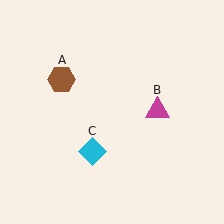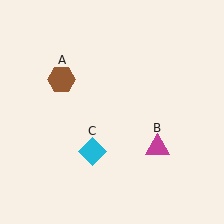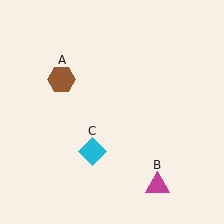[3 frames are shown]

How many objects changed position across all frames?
1 object changed position: magenta triangle (object B).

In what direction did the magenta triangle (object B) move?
The magenta triangle (object B) moved down.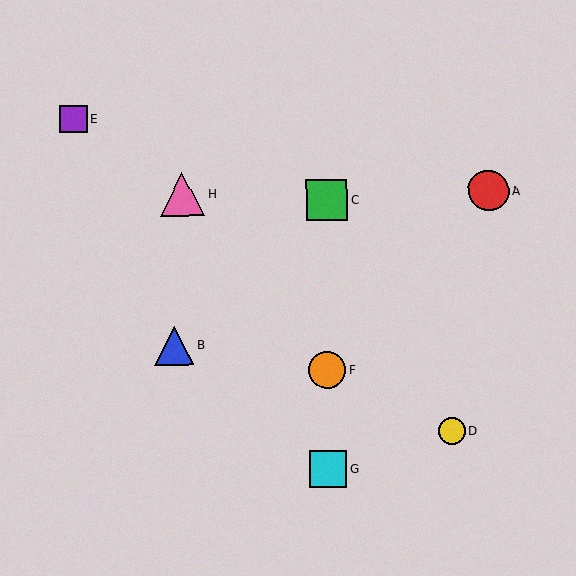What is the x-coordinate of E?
Object E is at x≈74.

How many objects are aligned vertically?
3 objects (C, F, G) are aligned vertically.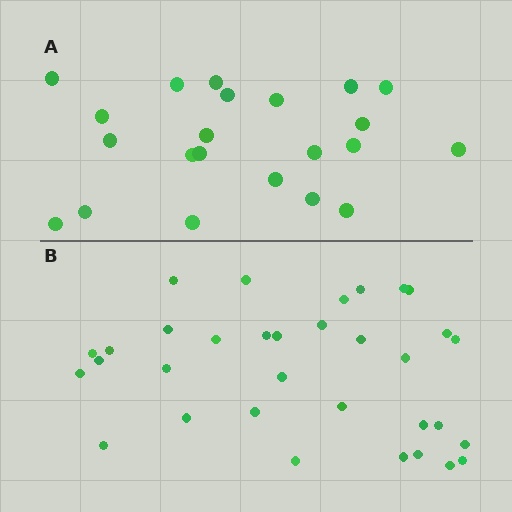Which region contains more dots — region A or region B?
Region B (the bottom region) has more dots.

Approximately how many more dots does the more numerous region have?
Region B has roughly 12 or so more dots than region A.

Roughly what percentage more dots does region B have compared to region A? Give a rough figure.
About 50% more.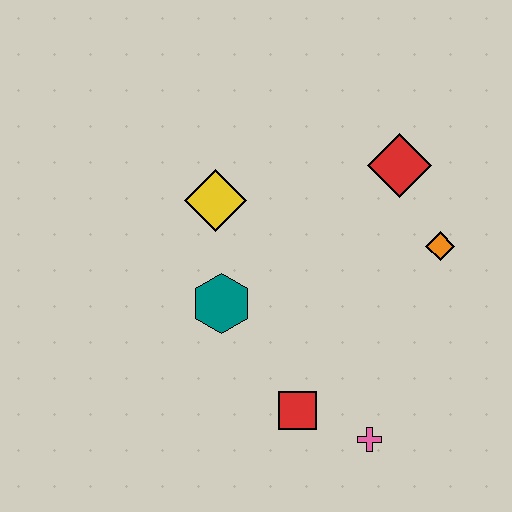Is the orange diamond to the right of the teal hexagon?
Yes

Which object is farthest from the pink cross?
The yellow diamond is farthest from the pink cross.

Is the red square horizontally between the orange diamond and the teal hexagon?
Yes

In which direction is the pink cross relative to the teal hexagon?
The pink cross is to the right of the teal hexagon.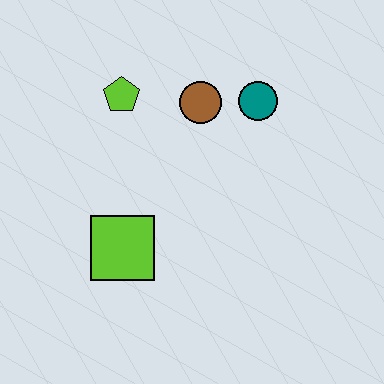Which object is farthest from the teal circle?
The lime square is farthest from the teal circle.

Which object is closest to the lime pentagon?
The brown circle is closest to the lime pentagon.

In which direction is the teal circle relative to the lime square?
The teal circle is above the lime square.